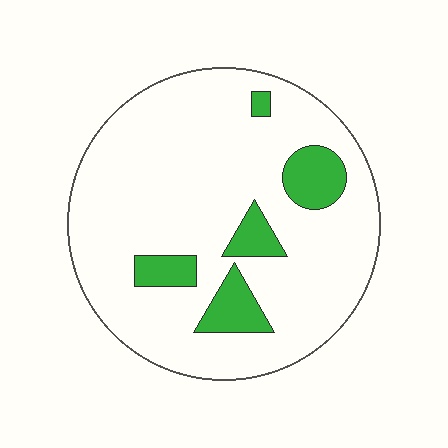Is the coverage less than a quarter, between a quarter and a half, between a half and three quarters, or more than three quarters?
Less than a quarter.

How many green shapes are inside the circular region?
5.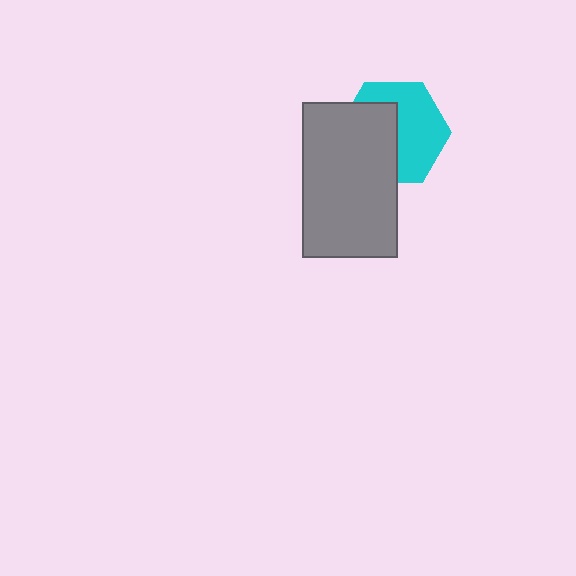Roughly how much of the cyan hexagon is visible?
About half of it is visible (roughly 54%).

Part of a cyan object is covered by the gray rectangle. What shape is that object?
It is a hexagon.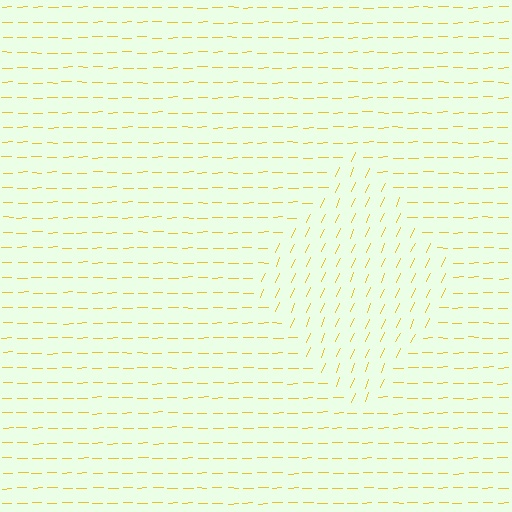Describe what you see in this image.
The image is filled with small yellow line segments. A diamond region in the image has lines oriented differently from the surrounding lines, creating a visible texture boundary.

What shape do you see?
I see a diamond.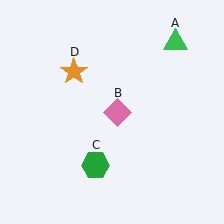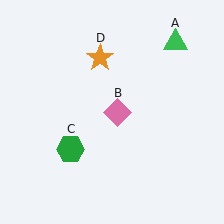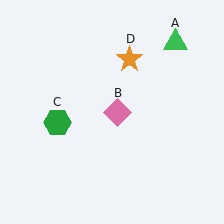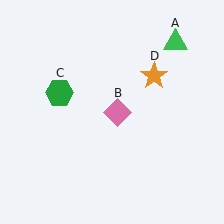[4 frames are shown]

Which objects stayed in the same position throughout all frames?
Green triangle (object A) and pink diamond (object B) remained stationary.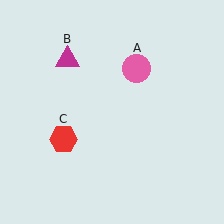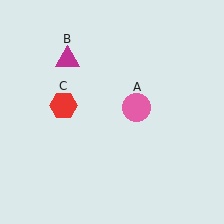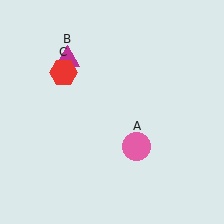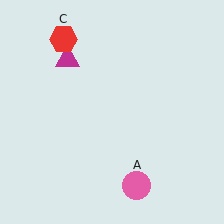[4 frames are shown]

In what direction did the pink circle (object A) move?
The pink circle (object A) moved down.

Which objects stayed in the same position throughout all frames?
Magenta triangle (object B) remained stationary.